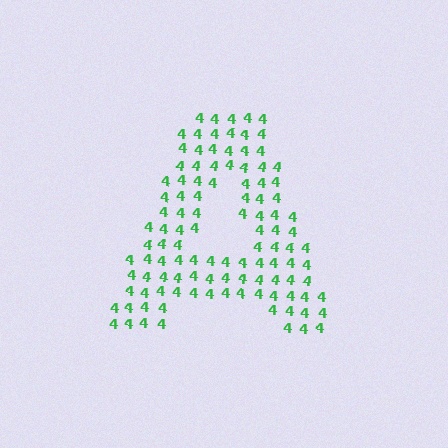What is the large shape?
The large shape is the letter A.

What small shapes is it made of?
It is made of small digit 4's.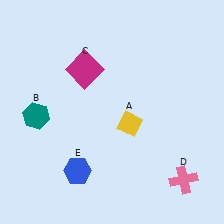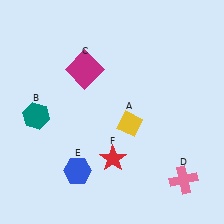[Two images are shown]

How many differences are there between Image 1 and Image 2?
There is 1 difference between the two images.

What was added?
A red star (F) was added in Image 2.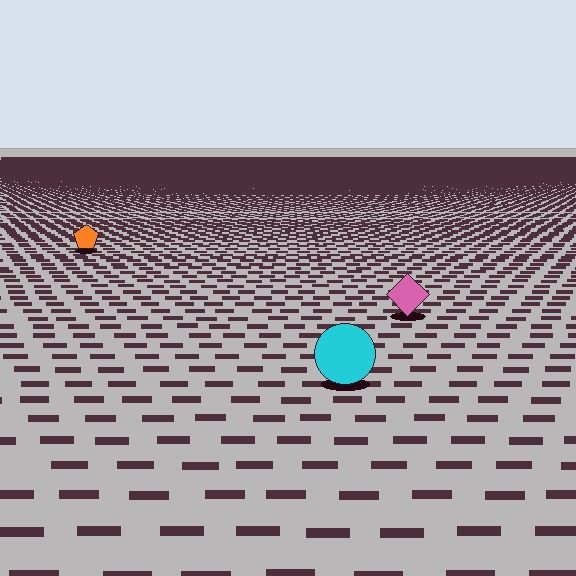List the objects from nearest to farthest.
From nearest to farthest: the cyan circle, the pink diamond, the orange pentagon.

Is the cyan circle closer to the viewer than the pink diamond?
Yes. The cyan circle is closer — you can tell from the texture gradient: the ground texture is coarser near it.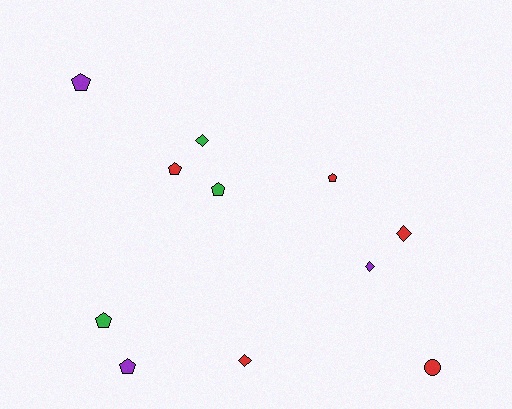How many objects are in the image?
There are 11 objects.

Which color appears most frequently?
Red, with 5 objects.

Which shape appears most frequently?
Pentagon, with 6 objects.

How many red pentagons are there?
There are 2 red pentagons.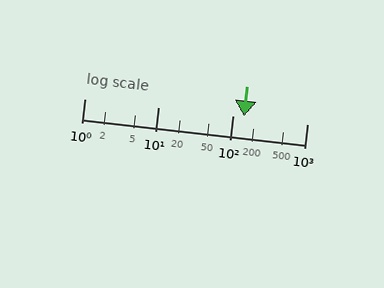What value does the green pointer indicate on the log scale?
The pointer indicates approximately 140.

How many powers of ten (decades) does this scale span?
The scale spans 3 decades, from 1 to 1000.